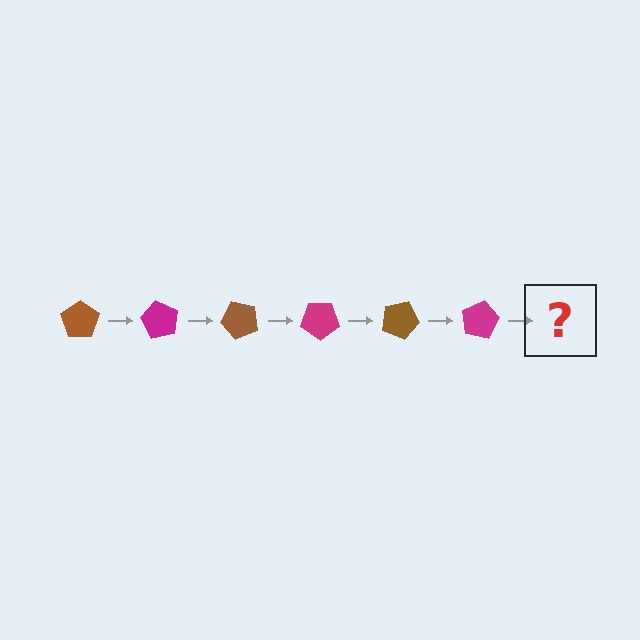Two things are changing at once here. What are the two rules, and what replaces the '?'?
The two rules are that it rotates 60 degrees each step and the color cycles through brown and magenta. The '?' should be a brown pentagon, rotated 360 degrees from the start.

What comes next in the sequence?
The next element should be a brown pentagon, rotated 360 degrees from the start.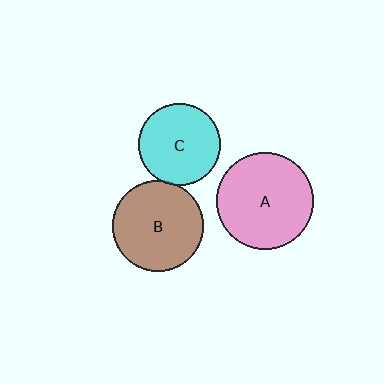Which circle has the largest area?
Circle A (pink).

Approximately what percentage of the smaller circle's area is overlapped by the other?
Approximately 5%.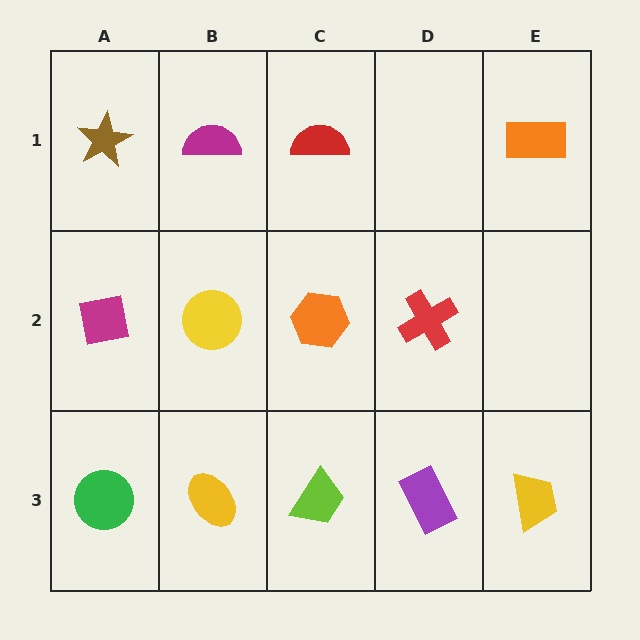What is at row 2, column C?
An orange hexagon.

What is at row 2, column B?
A yellow circle.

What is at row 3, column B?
A yellow ellipse.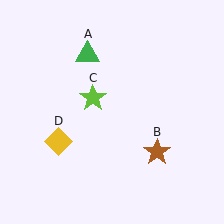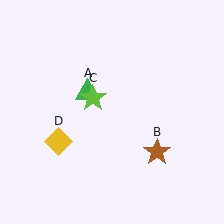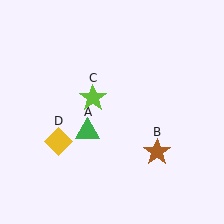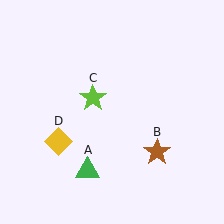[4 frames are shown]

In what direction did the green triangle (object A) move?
The green triangle (object A) moved down.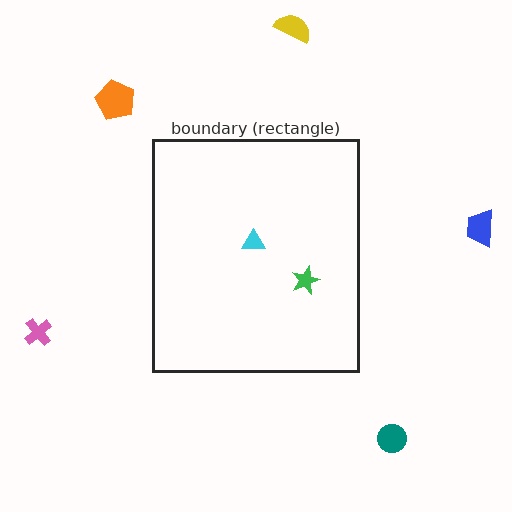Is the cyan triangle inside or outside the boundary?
Inside.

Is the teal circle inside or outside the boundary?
Outside.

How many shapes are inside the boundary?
2 inside, 5 outside.